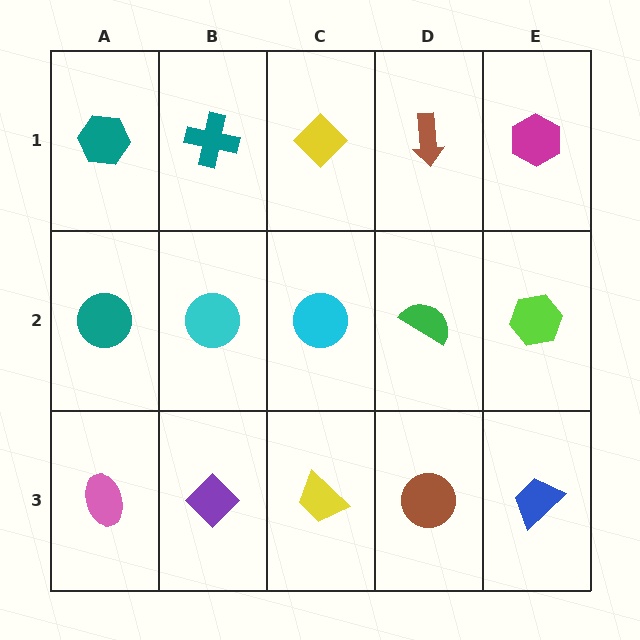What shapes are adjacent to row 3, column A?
A teal circle (row 2, column A), a purple diamond (row 3, column B).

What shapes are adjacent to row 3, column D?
A green semicircle (row 2, column D), a yellow trapezoid (row 3, column C), a blue trapezoid (row 3, column E).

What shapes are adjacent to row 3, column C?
A cyan circle (row 2, column C), a purple diamond (row 3, column B), a brown circle (row 3, column D).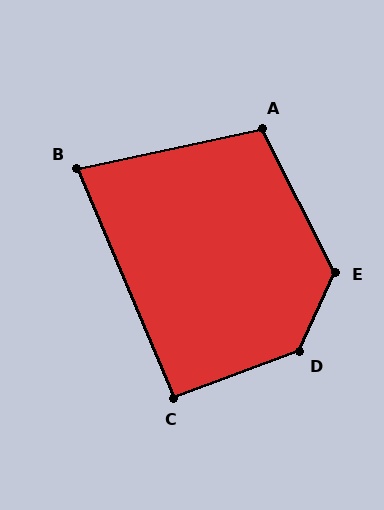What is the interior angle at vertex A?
Approximately 105 degrees (obtuse).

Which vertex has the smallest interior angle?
B, at approximately 79 degrees.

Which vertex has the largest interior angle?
D, at approximately 135 degrees.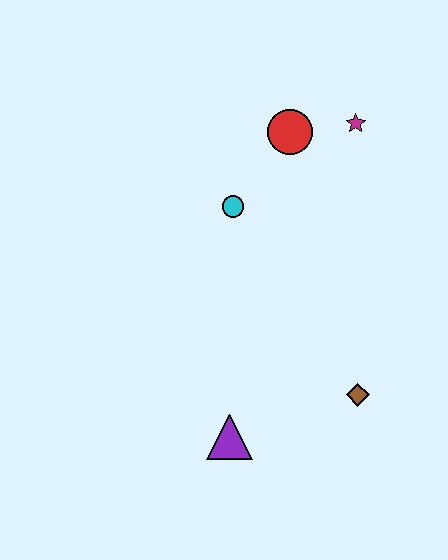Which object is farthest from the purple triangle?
The magenta star is farthest from the purple triangle.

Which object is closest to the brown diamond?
The purple triangle is closest to the brown diamond.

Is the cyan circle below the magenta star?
Yes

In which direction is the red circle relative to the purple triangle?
The red circle is above the purple triangle.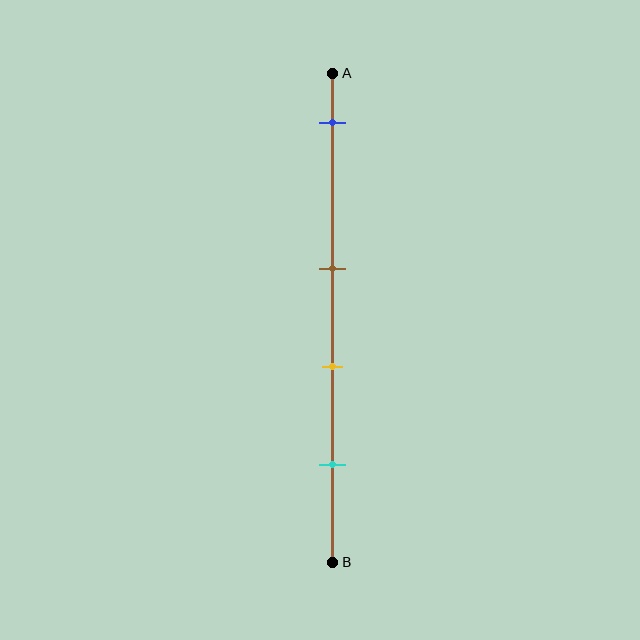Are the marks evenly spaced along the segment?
No, the marks are not evenly spaced.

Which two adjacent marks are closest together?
The brown and yellow marks are the closest adjacent pair.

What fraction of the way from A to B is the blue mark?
The blue mark is approximately 10% (0.1) of the way from A to B.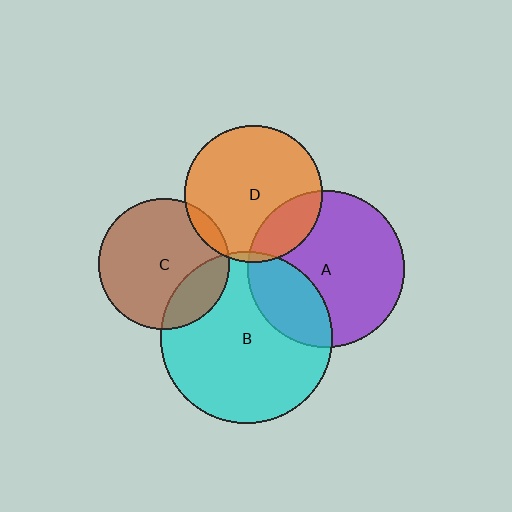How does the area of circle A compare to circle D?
Approximately 1.3 times.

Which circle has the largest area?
Circle B (cyan).